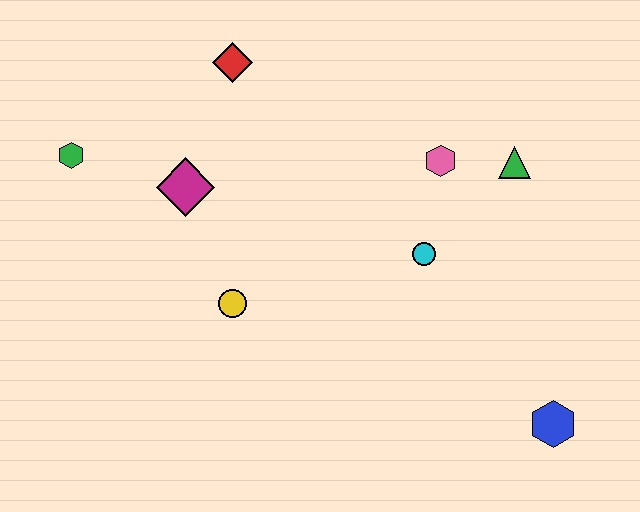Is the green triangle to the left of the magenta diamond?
No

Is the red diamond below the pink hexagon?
No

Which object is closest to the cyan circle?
The pink hexagon is closest to the cyan circle.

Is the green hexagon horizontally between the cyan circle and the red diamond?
No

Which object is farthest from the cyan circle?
The green hexagon is farthest from the cyan circle.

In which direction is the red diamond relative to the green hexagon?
The red diamond is to the right of the green hexagon.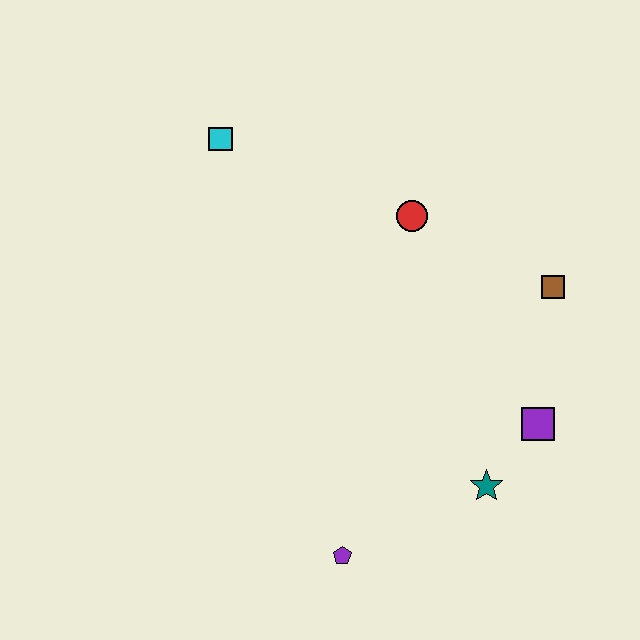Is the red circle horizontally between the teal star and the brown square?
No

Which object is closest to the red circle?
The brown square is closest to the red circle.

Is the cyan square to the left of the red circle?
Yes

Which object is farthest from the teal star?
The cyan square is farthest from the teal star.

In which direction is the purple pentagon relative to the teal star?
The purple pentagon is to the left of the teal star.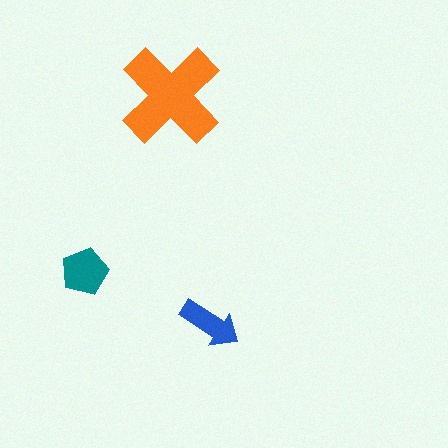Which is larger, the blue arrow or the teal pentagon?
The teal pentagon.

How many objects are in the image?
There are 3 objects in the image.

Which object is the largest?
The orange cross.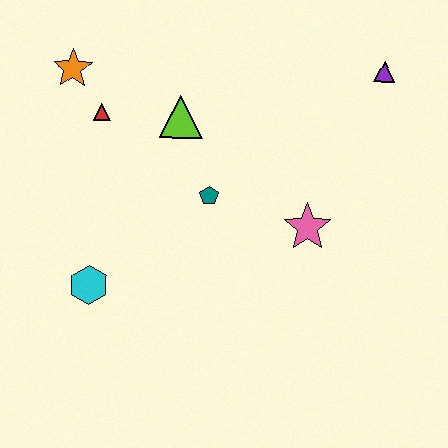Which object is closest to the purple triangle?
The pink star is closest to the purple triangle.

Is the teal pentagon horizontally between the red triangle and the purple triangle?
Yes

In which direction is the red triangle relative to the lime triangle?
The red triangle is to the left of the lime triangle.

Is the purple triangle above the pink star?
Yes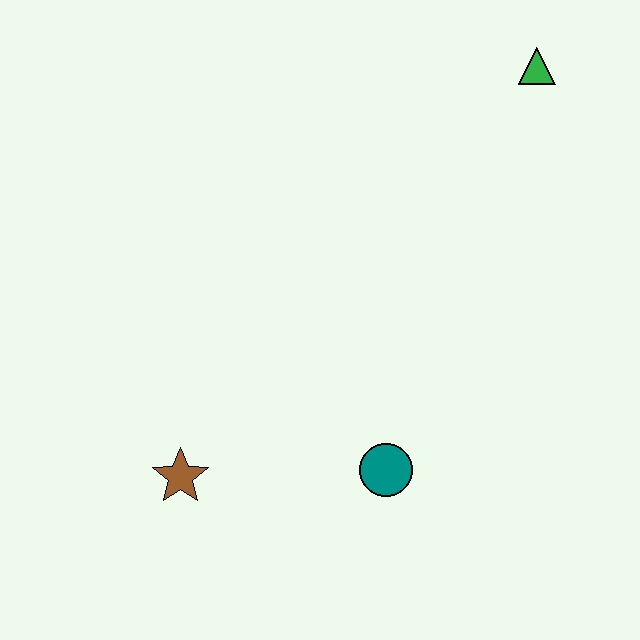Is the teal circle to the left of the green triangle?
Yes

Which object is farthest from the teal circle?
The green triangle is farthest from the teal circle.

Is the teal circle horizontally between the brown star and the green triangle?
Yes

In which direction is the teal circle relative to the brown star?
The teal circle is to the right of the brown star.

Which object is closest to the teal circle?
The brown star is closest to the teal circle.